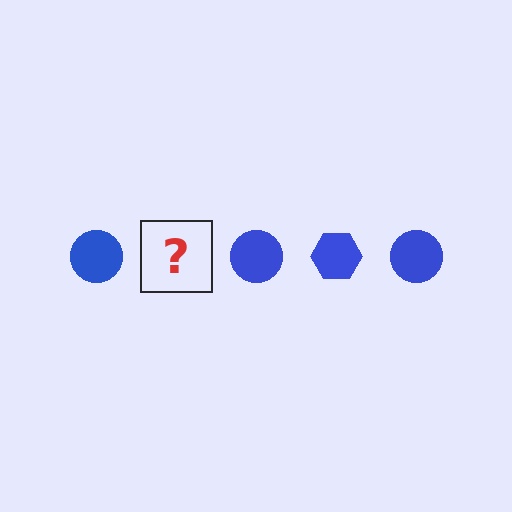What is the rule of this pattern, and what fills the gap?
The rule is that the pattern cycles through circle, hexagon shapes in blue. The gap should be filled with a blue hexagon.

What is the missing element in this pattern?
The missing element is a blue hexagon.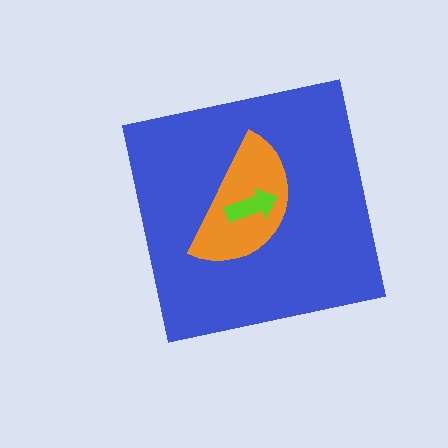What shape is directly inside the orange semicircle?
The lime arrow.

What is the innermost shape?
The lime arrow.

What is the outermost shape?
The blue square.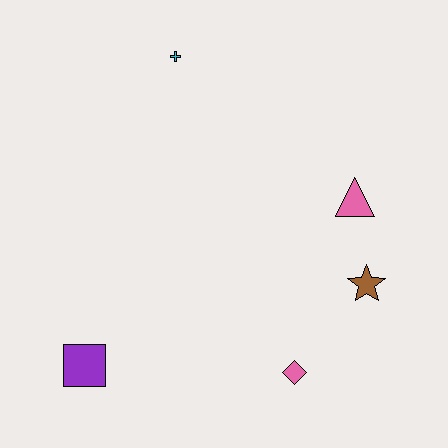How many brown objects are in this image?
There is 1 brown object.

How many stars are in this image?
There is 1 star.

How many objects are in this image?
There are 5 objects.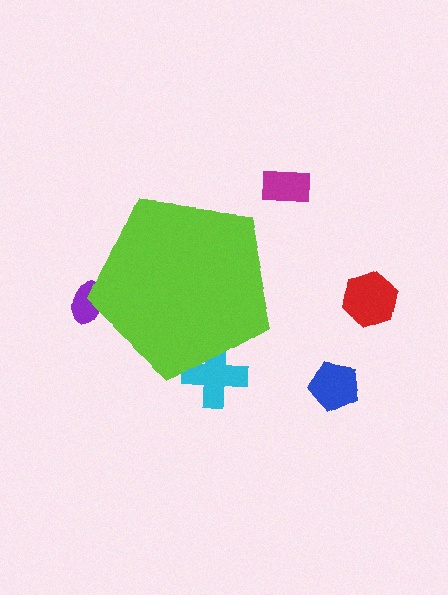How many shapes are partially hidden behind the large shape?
2 shapes are partially hidden.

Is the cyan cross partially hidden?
Yes, the cyan cross is partially hidden behind the lime pentagon.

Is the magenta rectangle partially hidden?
No, the magenta rectangle is fully visible.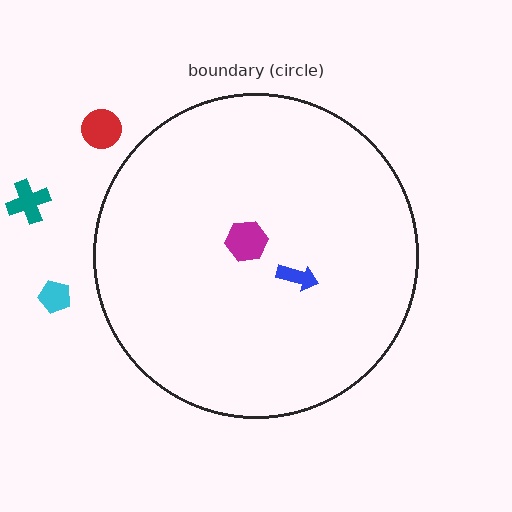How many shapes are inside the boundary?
2 inside, 3 outside.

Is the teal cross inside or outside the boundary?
Outside.